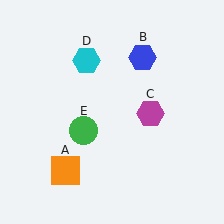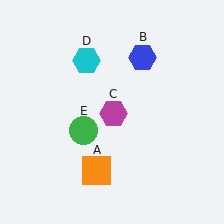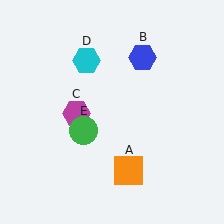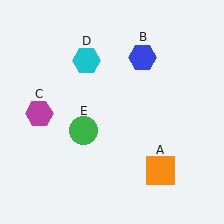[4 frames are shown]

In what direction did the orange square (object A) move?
The orange square (object A) moved right.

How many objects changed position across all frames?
2 objects changed position: orange square (object A), magenta hexagon (object C).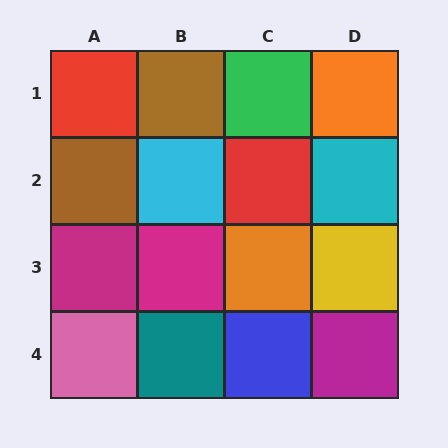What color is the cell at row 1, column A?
Red.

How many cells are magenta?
3 cells are magenta.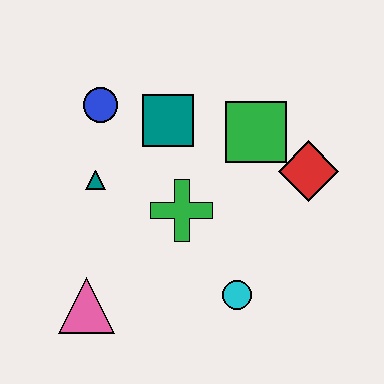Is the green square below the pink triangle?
No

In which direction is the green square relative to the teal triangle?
The green square is to the right of the teal triangle.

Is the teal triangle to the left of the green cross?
Yes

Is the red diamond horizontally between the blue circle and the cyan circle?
No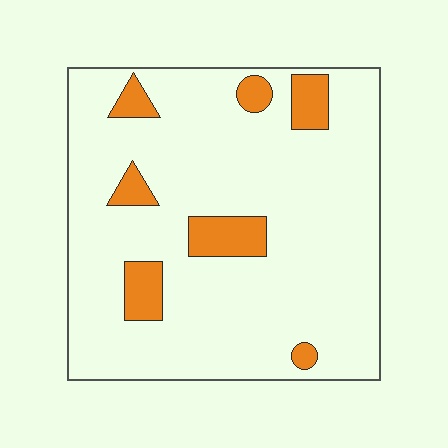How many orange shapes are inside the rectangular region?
7.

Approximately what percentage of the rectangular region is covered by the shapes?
Approximately 10%.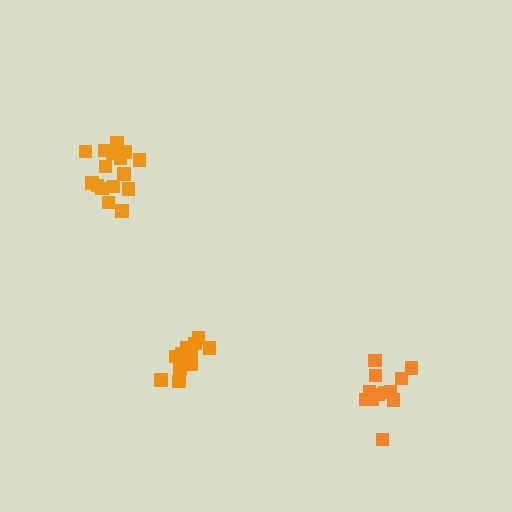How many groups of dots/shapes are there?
There are 3 groups.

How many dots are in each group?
Group 1: 12 dots, Group 2: 17 dots, Group 3: 13 dots (42 total).